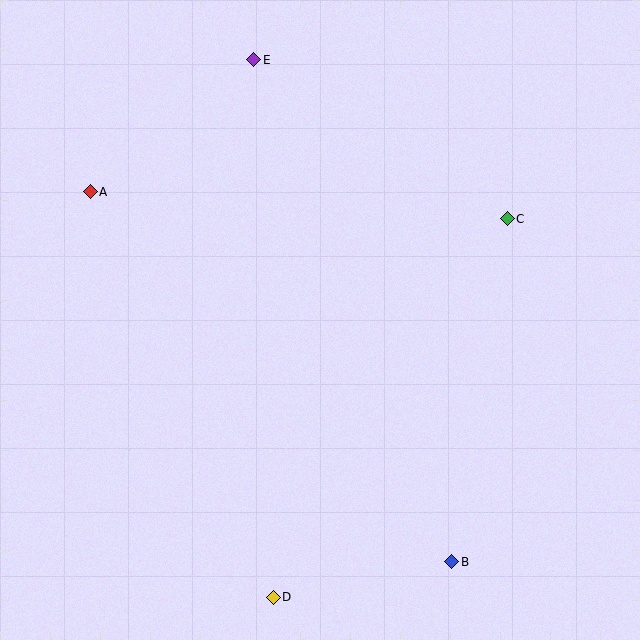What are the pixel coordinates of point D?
Point D is at (273, 597).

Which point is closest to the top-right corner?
Point C is closest to the top-right corner.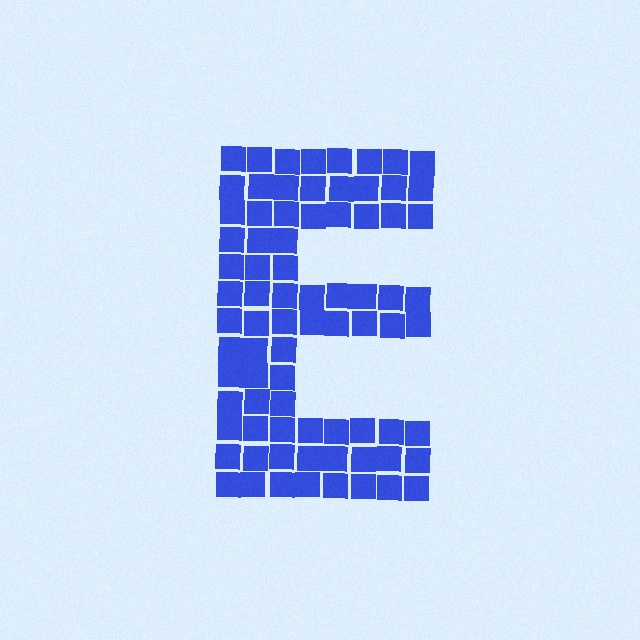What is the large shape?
The large shape is the letter E.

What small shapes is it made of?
It is made of small squares.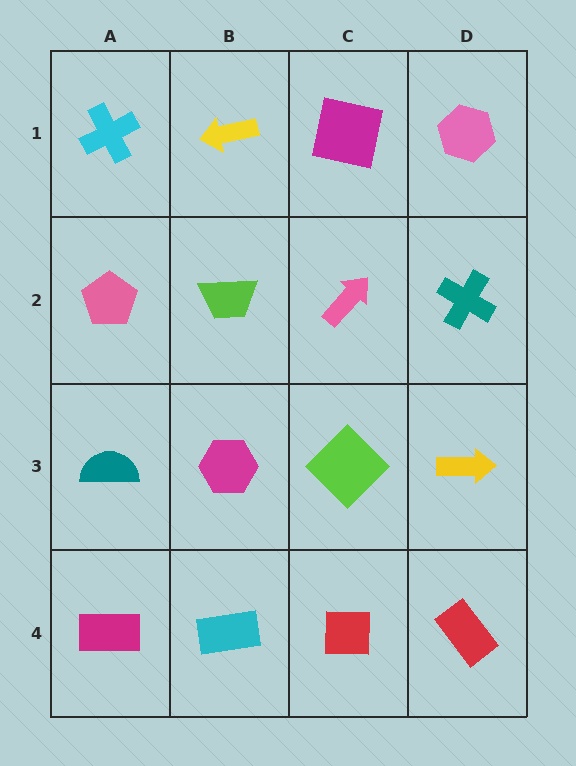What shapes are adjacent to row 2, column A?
A cyan cross (row 1, column A), a teal semicircle (row 3, column A), a lime trapezoid (row 2, column B).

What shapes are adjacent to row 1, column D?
A teal cross (row 2, column D), a magenta square (row 1, column C).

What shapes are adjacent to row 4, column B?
A magenta hexagon (row 3, column B), a magenta rectangle (row 4, column A), a red square (row 4, column C).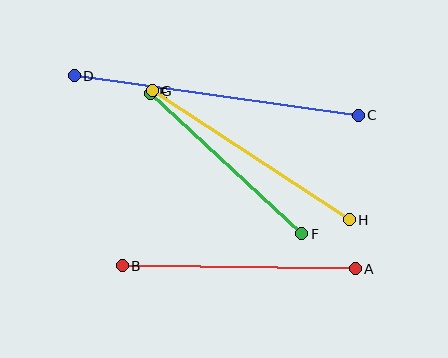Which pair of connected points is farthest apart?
Points C and D are farthest apart.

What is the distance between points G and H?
The distance is approximately 235 pixels.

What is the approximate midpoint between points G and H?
The midpoint is at approximately (251, 155) pixels.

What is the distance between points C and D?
The distance is approximately 287 pixels.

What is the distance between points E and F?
The distance is approximately 206 pixels.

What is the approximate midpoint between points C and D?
The midpoint is at approximately (216, 95) pixels.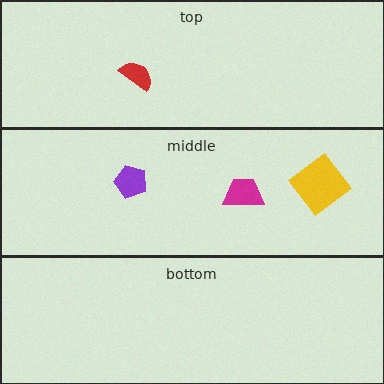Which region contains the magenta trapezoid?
The middle region.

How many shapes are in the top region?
1.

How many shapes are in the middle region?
3.